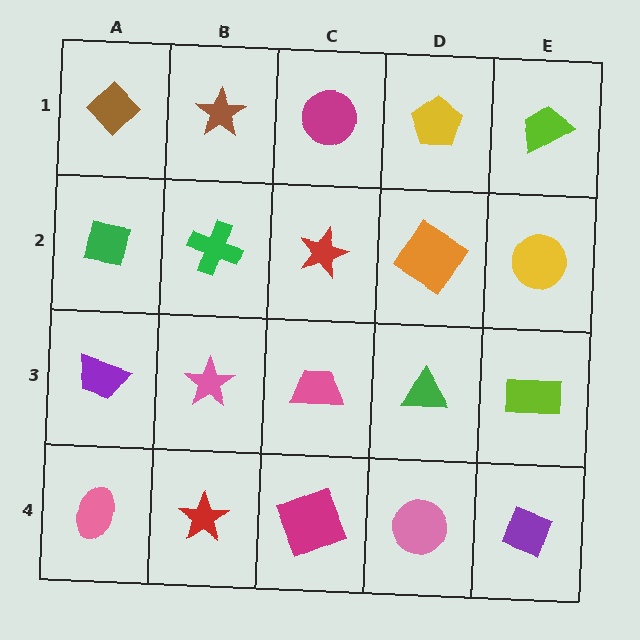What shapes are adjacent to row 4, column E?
A lime rectangle (row 3, column E), a pink circle (row 4, column D).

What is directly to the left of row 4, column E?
A pink circle.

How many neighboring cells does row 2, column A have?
3.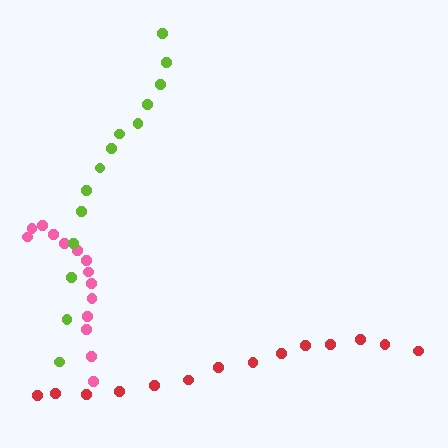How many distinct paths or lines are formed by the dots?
There are 3 distinct paths.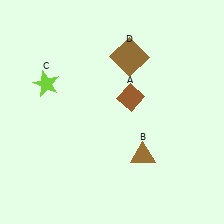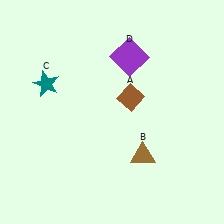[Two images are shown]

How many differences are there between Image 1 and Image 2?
There are 2 differences between the two images.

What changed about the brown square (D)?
In Image 1, D is brown. In Image 2, it changed to purple.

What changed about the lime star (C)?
In Image 1, C is lime. In Image 2, it changed to teal.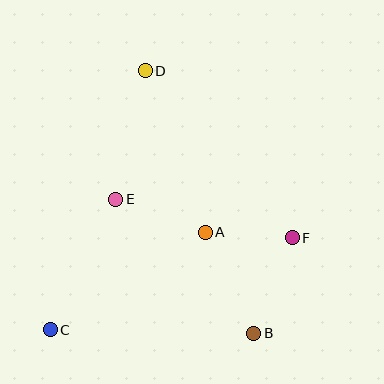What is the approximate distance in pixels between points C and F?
The distance between C and F is approximately 259 pixels.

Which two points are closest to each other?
Points A and F are closest to each other.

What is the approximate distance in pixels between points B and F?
The distance between B and F is approximately 103 pixels.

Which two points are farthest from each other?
Points B and D are farthest from each other.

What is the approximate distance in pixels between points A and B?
The distance between A and B is approximately 112 pixels.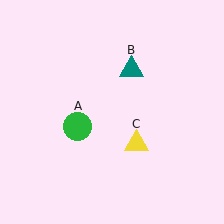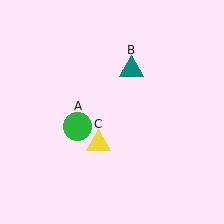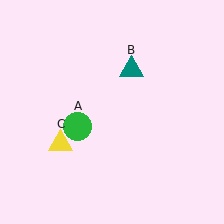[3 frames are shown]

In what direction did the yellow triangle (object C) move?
The yellow triangle (object C) moved left.